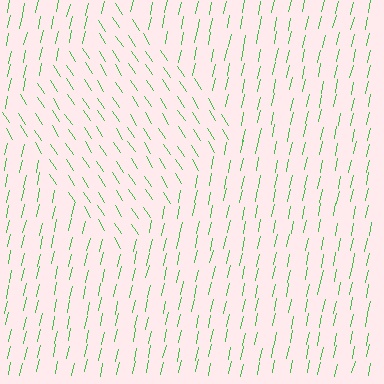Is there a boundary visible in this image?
Yes, there is a texture boundary formed by a change in line orientation.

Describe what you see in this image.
The image is filled with small green line segments. A diamond region in the image has lines oriented differently from the surrounding lines, creating a visible texture boundary.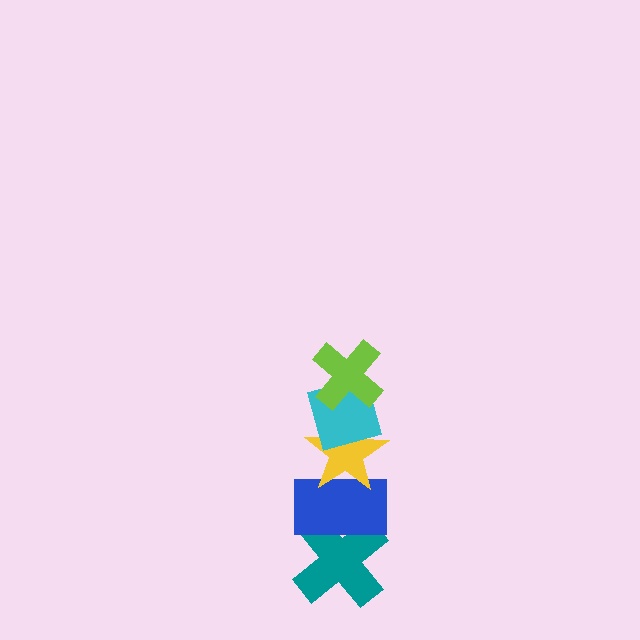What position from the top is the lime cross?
The lime cross is 1st from the top.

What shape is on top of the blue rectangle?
The yellow star is on top of the blue rectangle.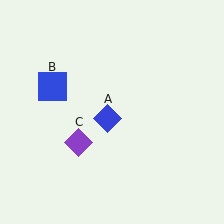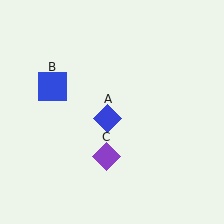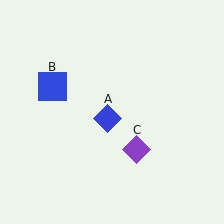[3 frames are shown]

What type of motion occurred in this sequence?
The purple diamond (object C) rotated counterclockwise around the center of the scene.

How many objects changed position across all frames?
1 object changed position: purple diamond (object C).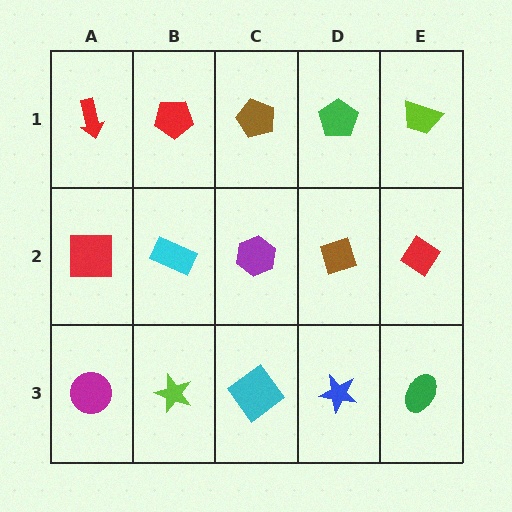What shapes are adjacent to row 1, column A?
A red square (row 2, column A), a red pentagon (row 1, column B).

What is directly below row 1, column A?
A red square.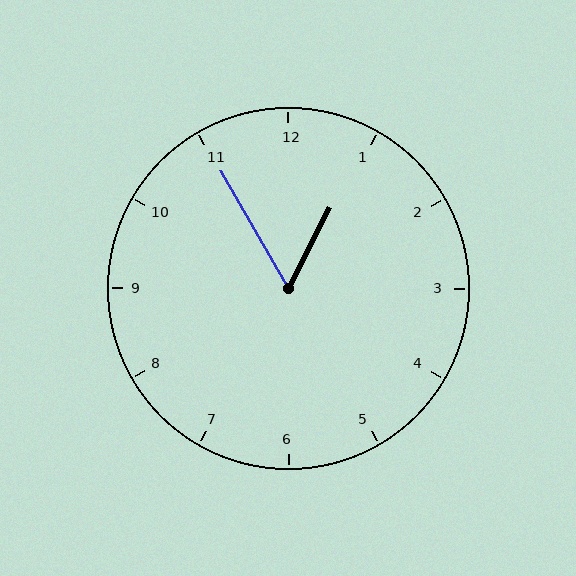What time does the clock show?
12:55.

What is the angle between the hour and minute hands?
Approximately 58 degrees.